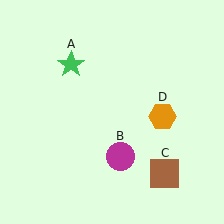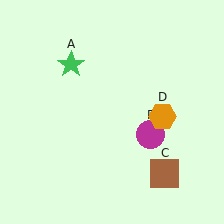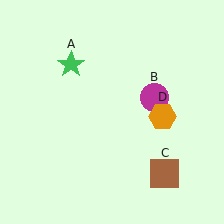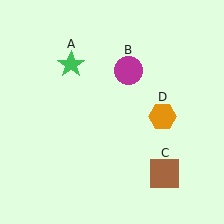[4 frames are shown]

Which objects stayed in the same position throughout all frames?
Green star (object A) and brown square (object C) and orange hexagon (object D) remained stationary.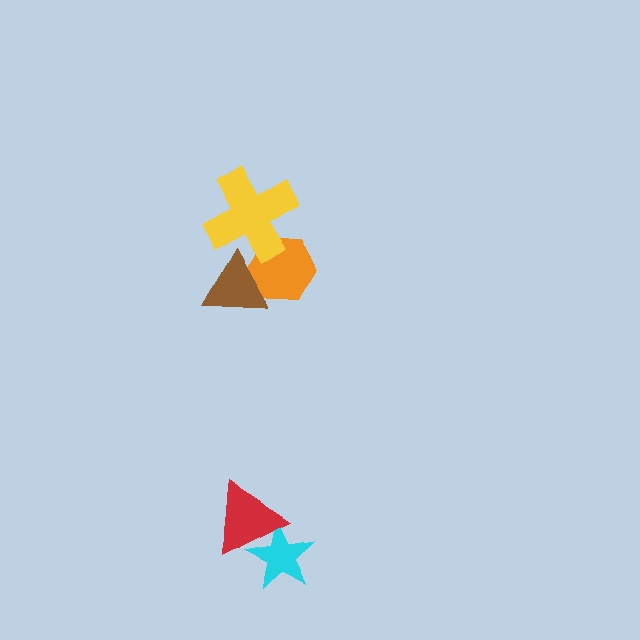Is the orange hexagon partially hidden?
Yes, it is partially covered by another shape.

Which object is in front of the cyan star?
The red triangle is in front of the cyan star.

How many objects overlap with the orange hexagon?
2 objects overlap with the orange hexagon.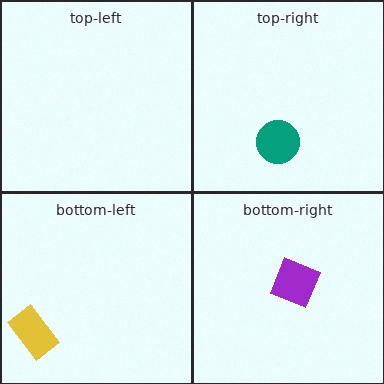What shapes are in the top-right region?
The teal circle.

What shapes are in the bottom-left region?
The yellow rectangle.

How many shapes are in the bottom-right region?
1.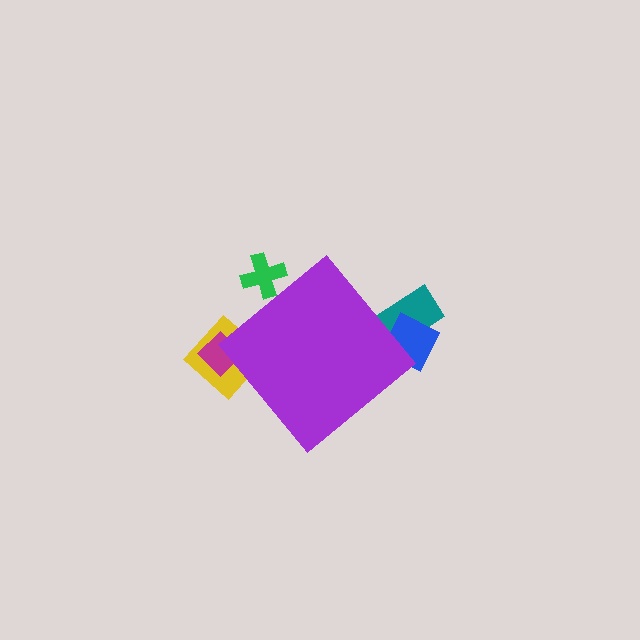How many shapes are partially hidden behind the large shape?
5 shapes are partially hidden.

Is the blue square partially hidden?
Yes, the blue square is partially hidden behind the purple diamond.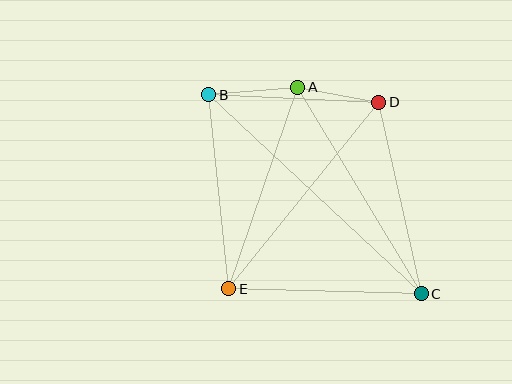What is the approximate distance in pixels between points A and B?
The distance between A and B is approximately 89 pixels.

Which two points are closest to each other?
Points A and D are closest to each other.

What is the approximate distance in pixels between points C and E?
The distance between C and E is approximately 193 pixels.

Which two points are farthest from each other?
Points B and C are farthest from each other.